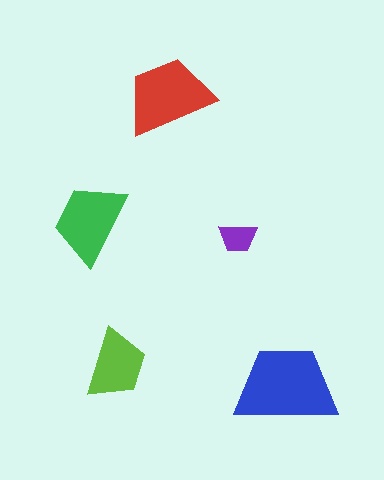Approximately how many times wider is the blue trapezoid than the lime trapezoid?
About 1.5 times wider.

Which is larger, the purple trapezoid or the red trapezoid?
The red one.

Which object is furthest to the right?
The blue trapezoid is rightmost.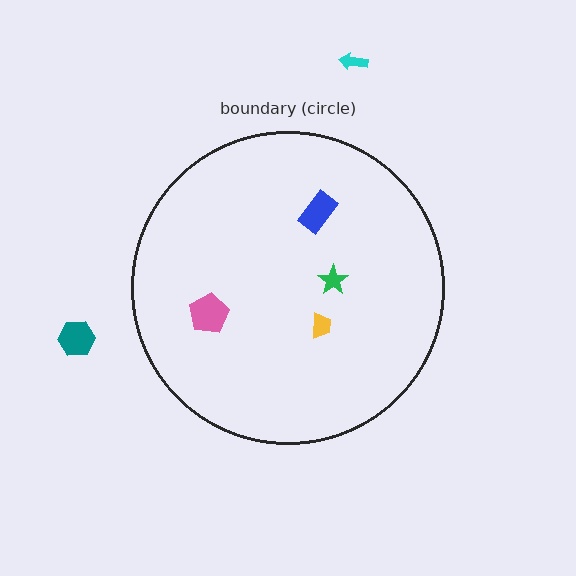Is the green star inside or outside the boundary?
Inside.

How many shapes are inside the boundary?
4 inside, 2 outside.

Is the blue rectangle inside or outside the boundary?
Inside.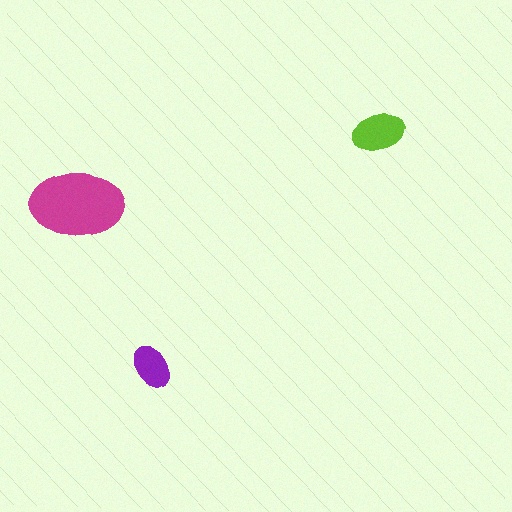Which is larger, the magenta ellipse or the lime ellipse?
The magenta one.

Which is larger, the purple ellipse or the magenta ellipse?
The magenta one.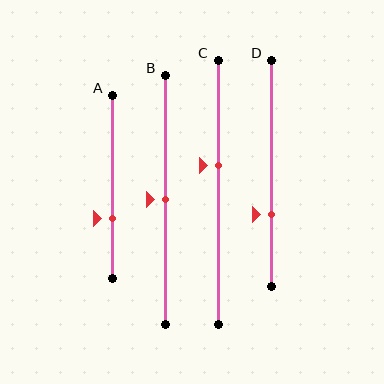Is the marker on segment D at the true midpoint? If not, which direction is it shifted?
No, the marker on segment D is shifted downward by about 18% of the segment length.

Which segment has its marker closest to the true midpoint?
Segment B has its marker closest to the true midpoint.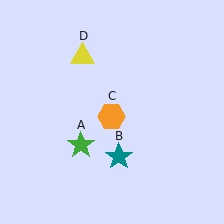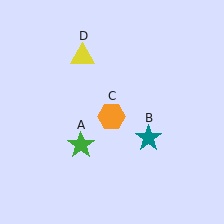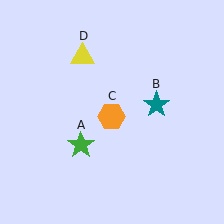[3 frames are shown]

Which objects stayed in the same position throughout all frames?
Green star (object A) and orange hexagon (object C) and yellow triangle (object D) remained stationary.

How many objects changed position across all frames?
1 object changed position: teal star (object B).